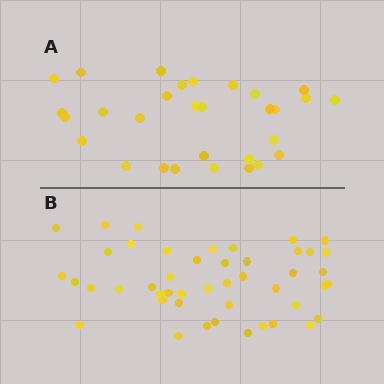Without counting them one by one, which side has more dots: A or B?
Region B (the bottom region) has more dots.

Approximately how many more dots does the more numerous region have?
Region B has approximately 15 more dots than region A.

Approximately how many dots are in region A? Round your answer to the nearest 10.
About 30 dots.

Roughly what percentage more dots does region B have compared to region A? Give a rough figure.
About 55% more.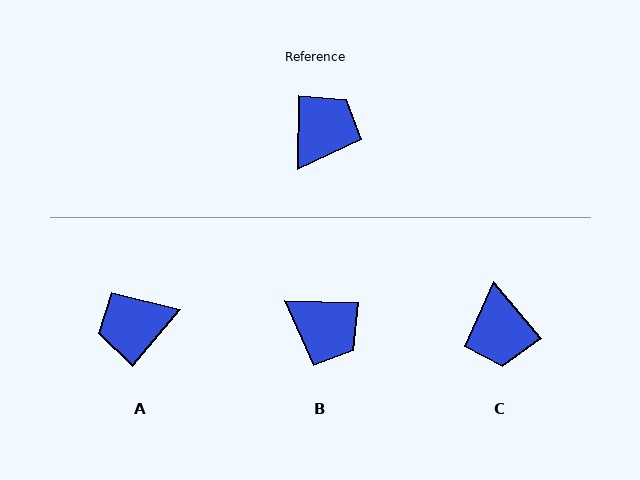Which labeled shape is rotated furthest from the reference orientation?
A, about 141 degrees away.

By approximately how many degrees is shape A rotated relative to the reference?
Approximately 141 degrees counter-clockwise.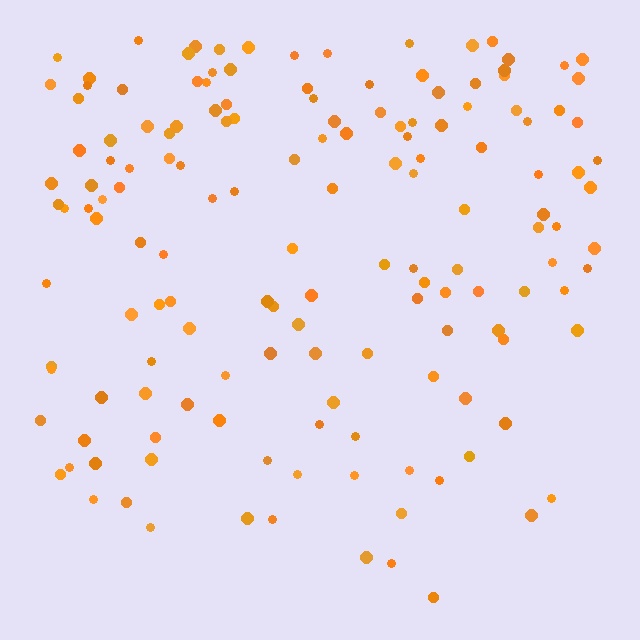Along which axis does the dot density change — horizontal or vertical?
Vertical.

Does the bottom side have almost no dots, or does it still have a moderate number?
Still a moderate number, just noticeably fewer than the top.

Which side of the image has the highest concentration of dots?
The top.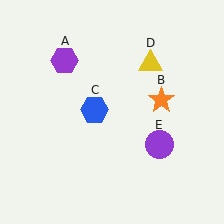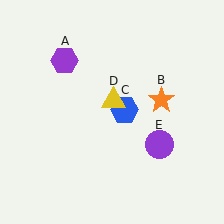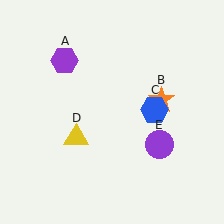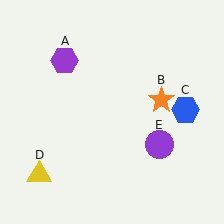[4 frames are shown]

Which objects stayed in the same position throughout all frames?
Purple hexagon (object A) and orange star (object B) and purple circle (object E) remained stationary.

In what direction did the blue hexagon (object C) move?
The blue hexagon (object C) moved right.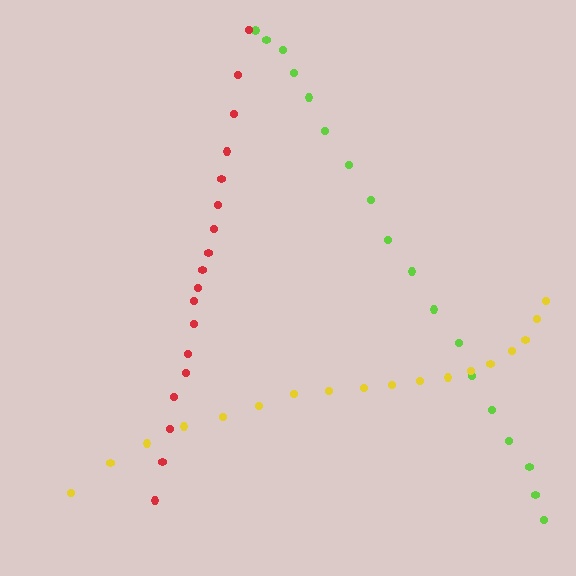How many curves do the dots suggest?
There are 3 distinct paths.